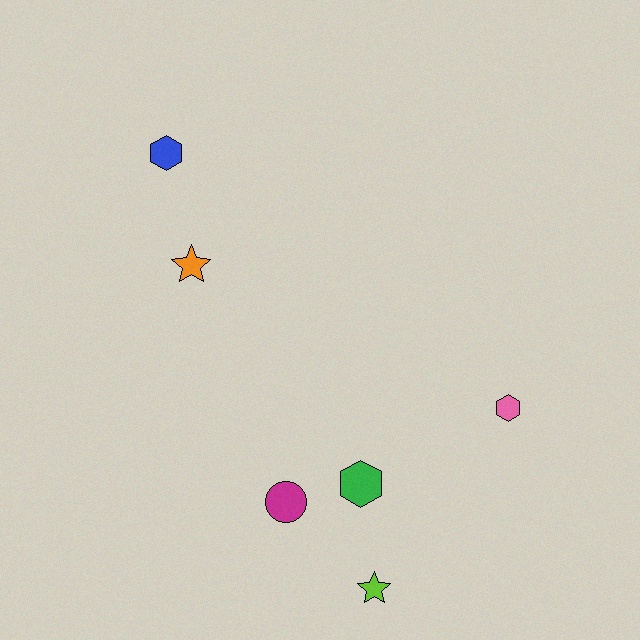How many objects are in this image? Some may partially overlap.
There are 6 objects.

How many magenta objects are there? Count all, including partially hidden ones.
There is 1 magenta object.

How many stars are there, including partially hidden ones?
There are 2 stars.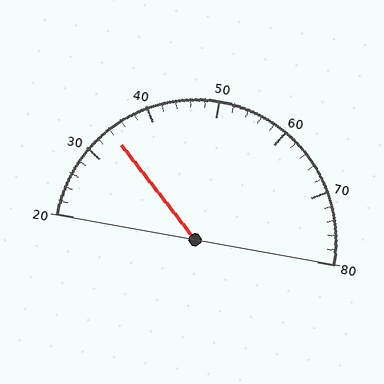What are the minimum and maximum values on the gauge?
The gauge ranges from 20 to 80.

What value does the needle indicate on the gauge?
The needle indicates approximately 34.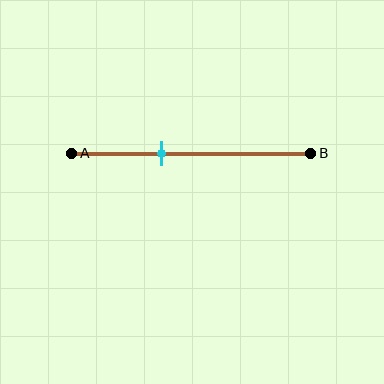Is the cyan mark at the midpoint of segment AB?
No, the mark is at about 40% from A, not at the 50% midpoint.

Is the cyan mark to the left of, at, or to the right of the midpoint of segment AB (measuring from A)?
The cyan mark is to the left of the midpoint of segment AB.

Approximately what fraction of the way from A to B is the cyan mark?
The cyan mark is approximately 40% of the way from A to B.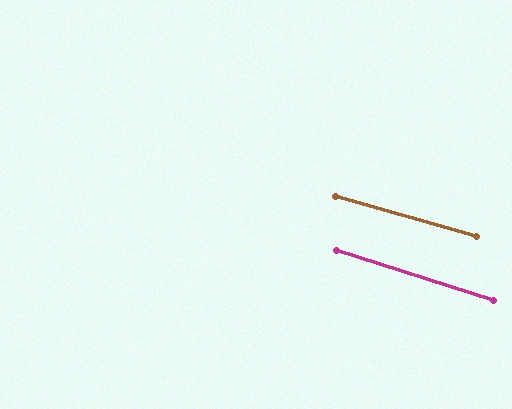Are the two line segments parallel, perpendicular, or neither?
Parallel — their directions differ by only 1.9°.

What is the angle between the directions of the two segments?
Approximately 2 degrees.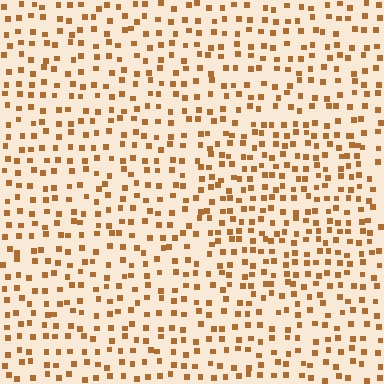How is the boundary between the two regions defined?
The boundary is defined by a change in element density (approximately 1.4x ratio). All elements are the same color, size, and shape.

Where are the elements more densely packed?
The elements are more densely packed inside the circle boundary.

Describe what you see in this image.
The image contains small brown elements arranged at two different densities. A circle-shaped region is visible where the elements are more densely packed than the surrounding area.